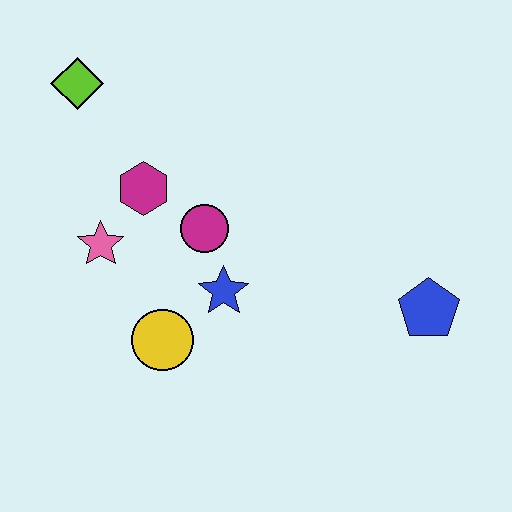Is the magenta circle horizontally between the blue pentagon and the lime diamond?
Yes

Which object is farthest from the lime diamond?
The blue pentagon is farthest from the lime diamond.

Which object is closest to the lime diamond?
The magenta hexagon is closest to the lime diamond.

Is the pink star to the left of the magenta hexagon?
Yes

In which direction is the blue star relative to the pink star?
The blue star is to the right of the pink star.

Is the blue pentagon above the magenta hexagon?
No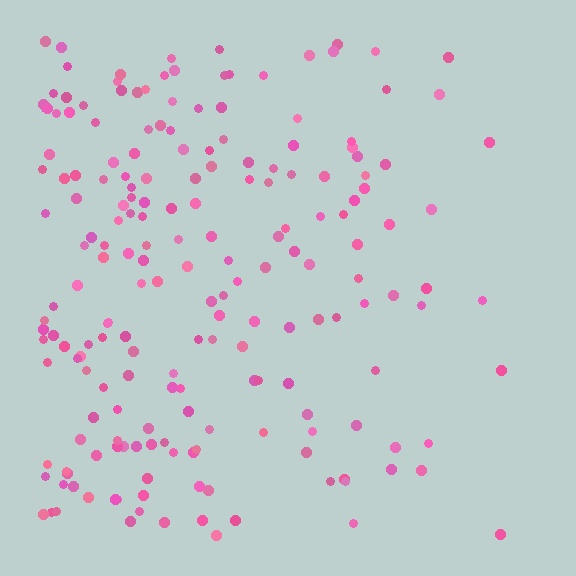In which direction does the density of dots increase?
From right to left, with the left side densest.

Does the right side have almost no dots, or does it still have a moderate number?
Still a moderate number, just noticeably fewer than the left.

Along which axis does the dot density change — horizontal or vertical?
Horizontal.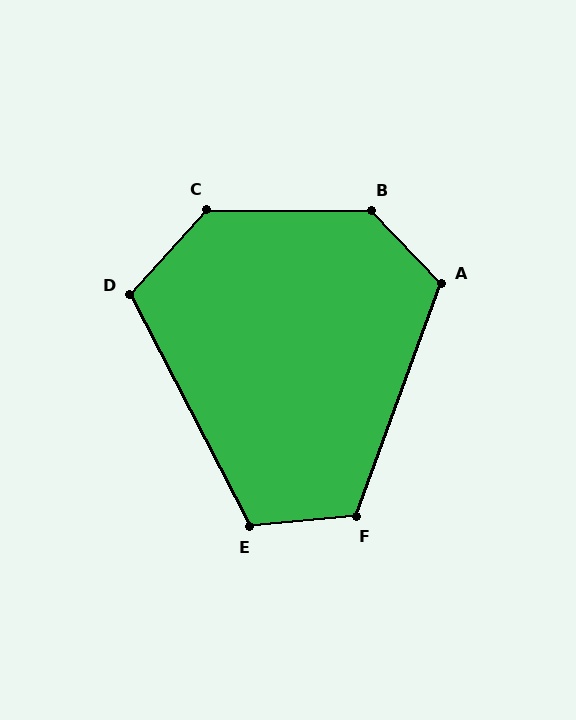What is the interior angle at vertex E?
Approximately 112 degrees (obtuse).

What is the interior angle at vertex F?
Approximately 115 degrees (obtuse).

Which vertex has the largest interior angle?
B, at approximately 134 degrees.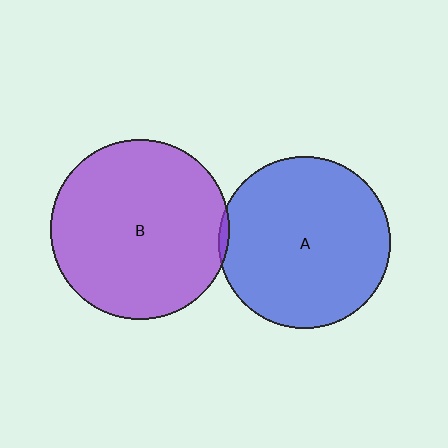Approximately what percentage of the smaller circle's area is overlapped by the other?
Approximately 5%.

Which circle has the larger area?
Circle B (purple).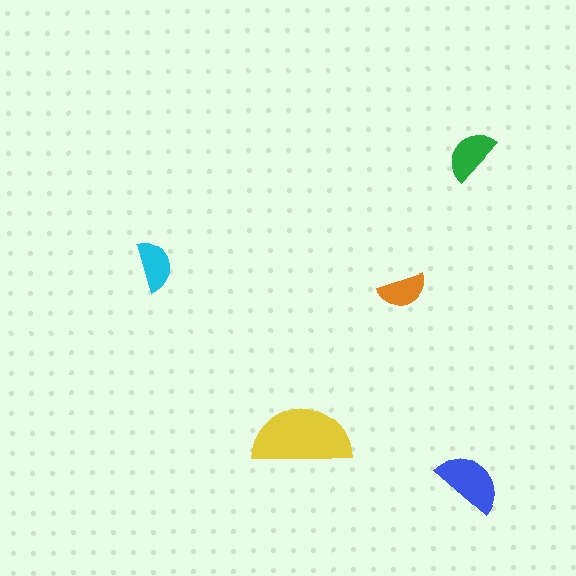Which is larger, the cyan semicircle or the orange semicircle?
The cyan one.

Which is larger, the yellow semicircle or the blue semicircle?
The yellow one.